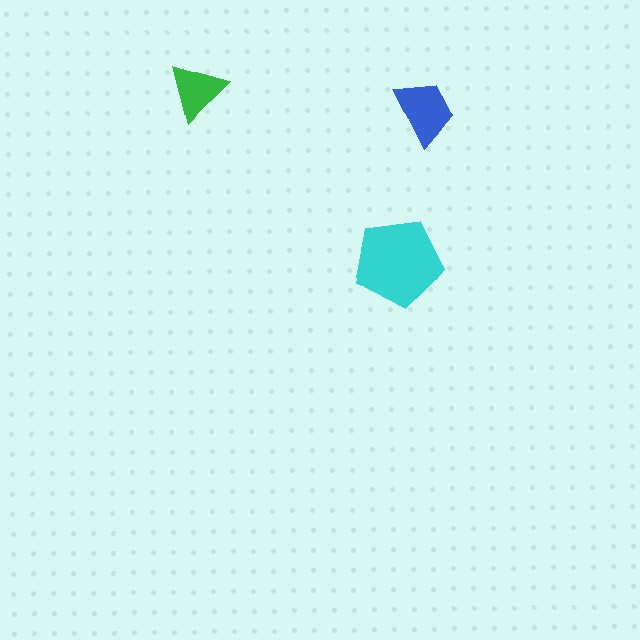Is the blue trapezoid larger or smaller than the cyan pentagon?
Smaller.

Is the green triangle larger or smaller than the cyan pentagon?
Smaller.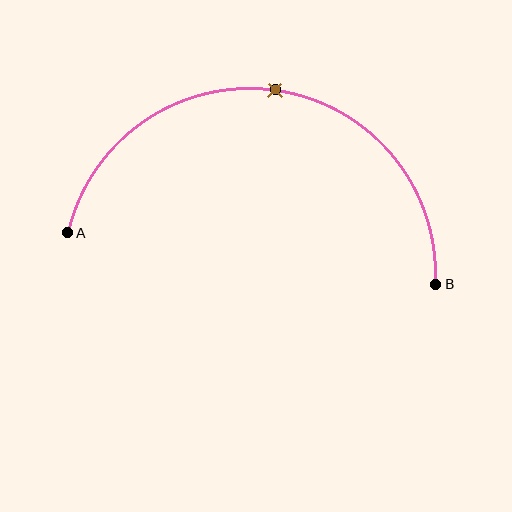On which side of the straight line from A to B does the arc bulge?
The arc bulges above the straight line connecting A and B.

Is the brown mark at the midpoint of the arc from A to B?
Yes. The brown mark lies on the arc at equal arc-length from both A and B — it is the arc midpoint.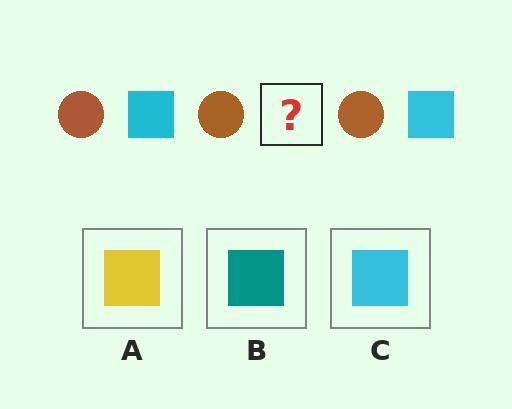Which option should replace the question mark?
Option C.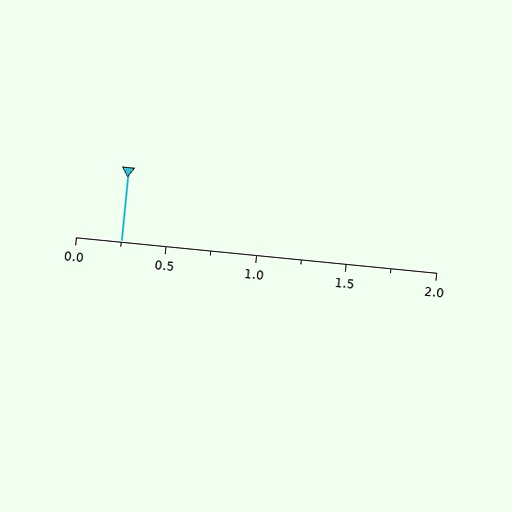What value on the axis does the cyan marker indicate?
The marker indicates approximately 0.25.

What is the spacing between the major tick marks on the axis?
The major ticks are spaced 0.5 apart.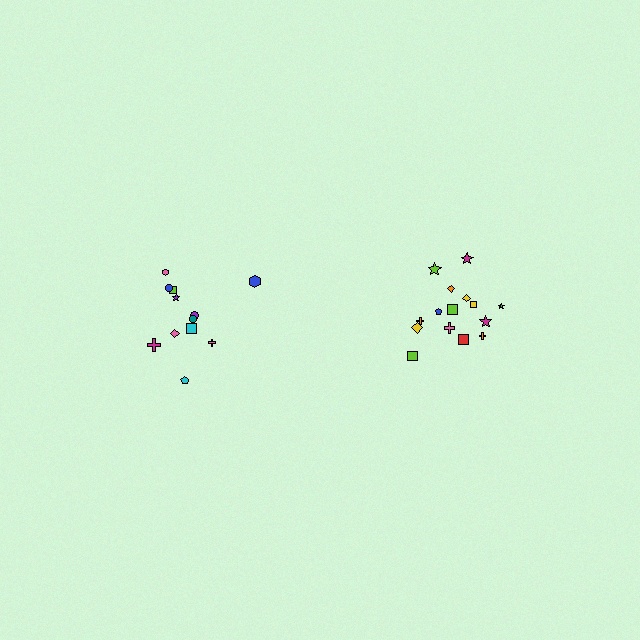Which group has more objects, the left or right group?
The right group.